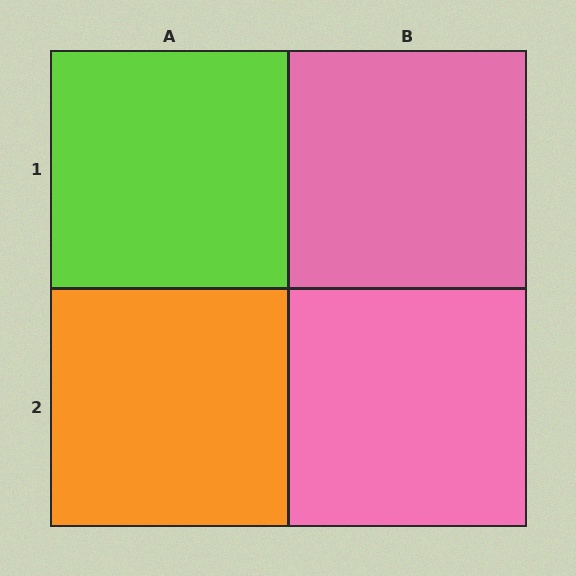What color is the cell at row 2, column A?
Orange.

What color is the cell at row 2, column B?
Pink.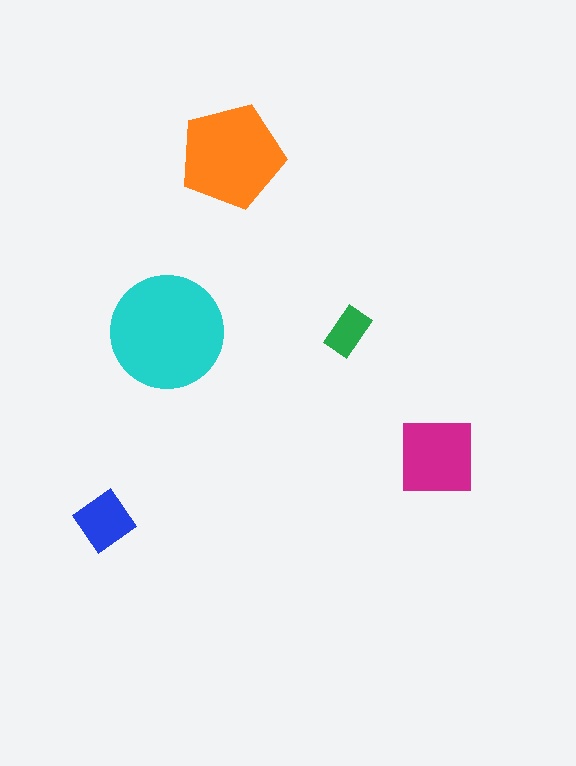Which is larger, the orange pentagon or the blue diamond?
The orange pentagon.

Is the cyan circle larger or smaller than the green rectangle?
Larger.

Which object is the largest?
The cyan circle.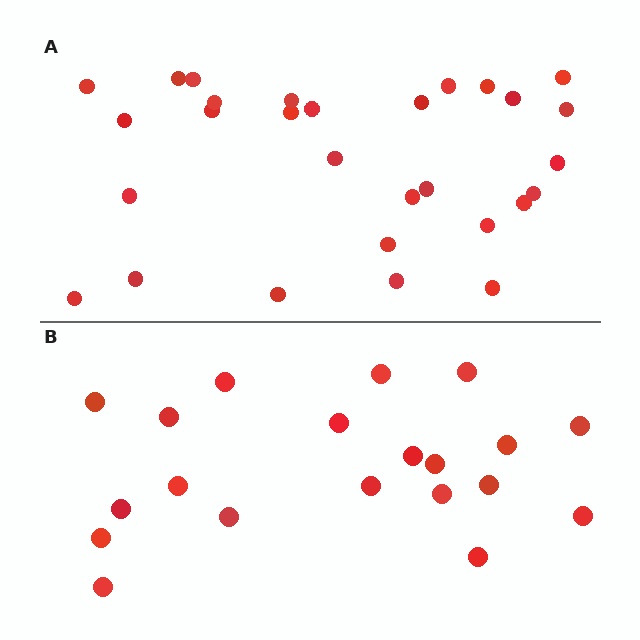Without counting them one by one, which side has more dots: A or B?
Region A (the top region) has more dots.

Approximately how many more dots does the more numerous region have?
Region A has roughly 8 or so more dots than region B.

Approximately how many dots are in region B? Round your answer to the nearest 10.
About 20 dots.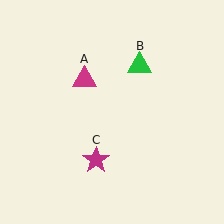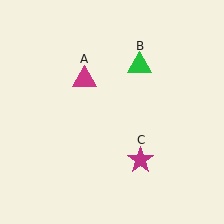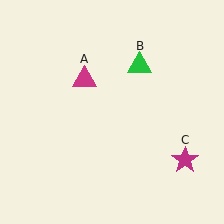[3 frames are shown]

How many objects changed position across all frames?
1 object changed position: magenta star (object C).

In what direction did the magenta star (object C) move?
The magenta star (object C) moved right.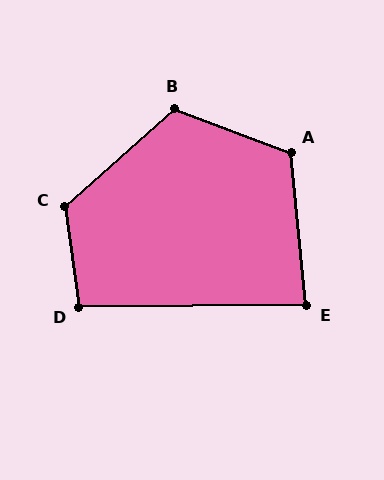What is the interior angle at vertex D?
Approximately 97 degrees (obtuse).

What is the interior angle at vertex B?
Approximately 118 degrees (obtuse).